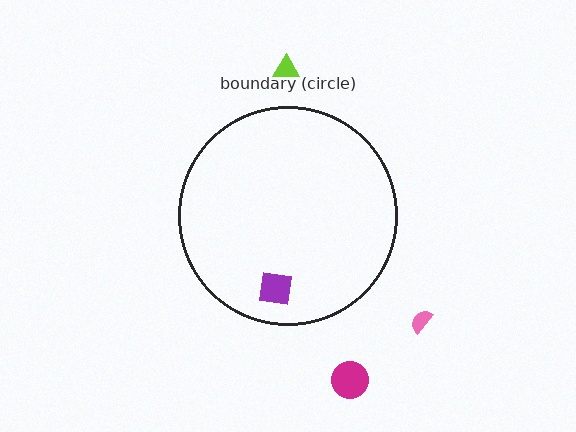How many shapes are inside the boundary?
1 inside, 3 outside.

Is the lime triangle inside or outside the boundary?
Outside.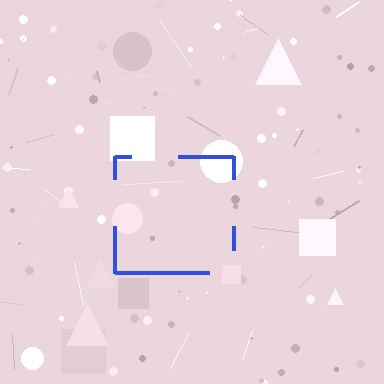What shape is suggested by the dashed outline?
The dashed outline suggests a square.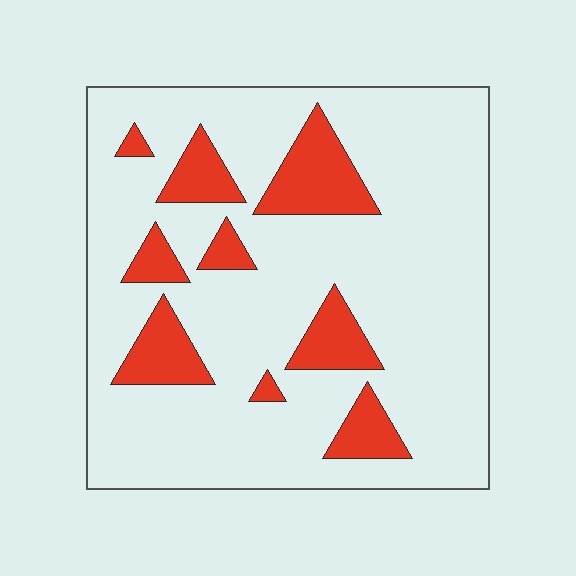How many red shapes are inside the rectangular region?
9.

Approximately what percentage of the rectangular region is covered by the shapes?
Approximately 20%.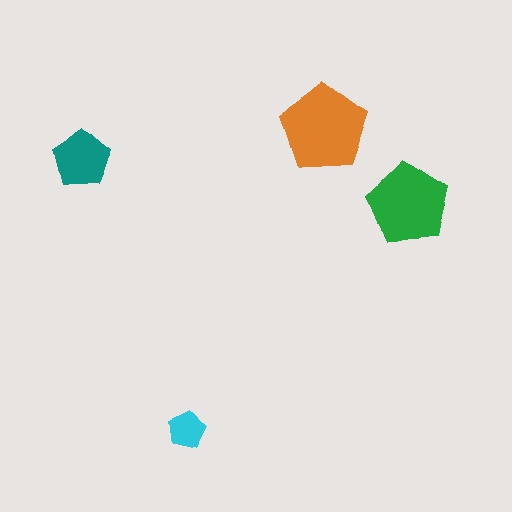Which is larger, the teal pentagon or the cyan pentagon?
The teal one.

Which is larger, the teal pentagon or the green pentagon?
The green one.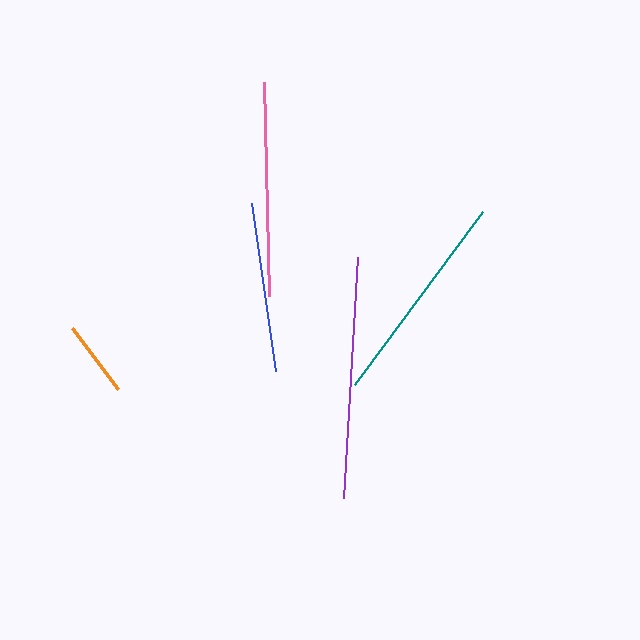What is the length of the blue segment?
The blue segment is approximately 170 pixels long.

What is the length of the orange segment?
The orange segment is approximately 77 pixels long.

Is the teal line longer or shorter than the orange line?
The teal line is longer than the orange line.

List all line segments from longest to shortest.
From longest to shortest: purple, teal, pink, blue, orange.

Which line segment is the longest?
The purple line is the longest at approximately 241 pixels.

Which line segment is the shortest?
The orange line is the shortest at approximately 77 pixels.